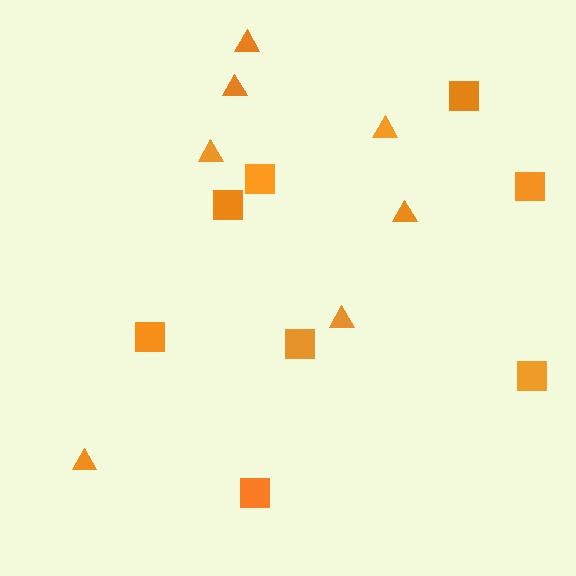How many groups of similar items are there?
There are 2 groups: one group of triangles (7) and one group of squares (8).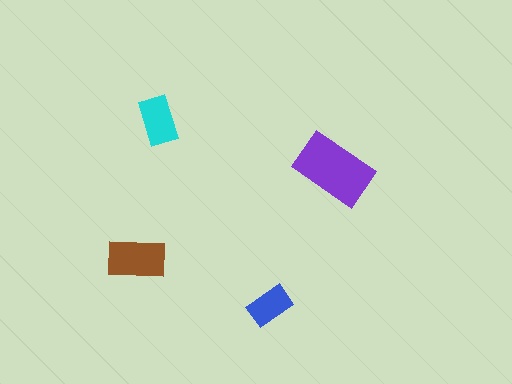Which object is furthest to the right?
The purple rectangle is rightmost.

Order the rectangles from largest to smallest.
the purple one, the brown one, the cyan one, the blue one.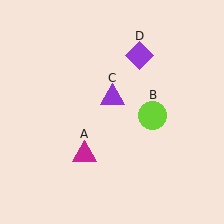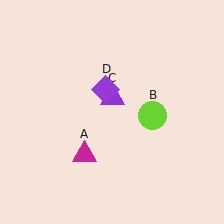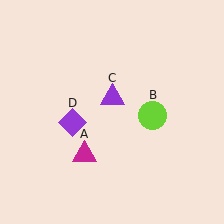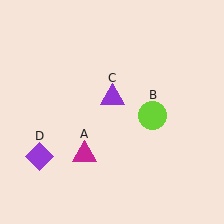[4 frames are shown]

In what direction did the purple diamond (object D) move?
The purple diamond (object D) moved down and to the left.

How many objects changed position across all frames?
1 object changed position: purple diamond (object D).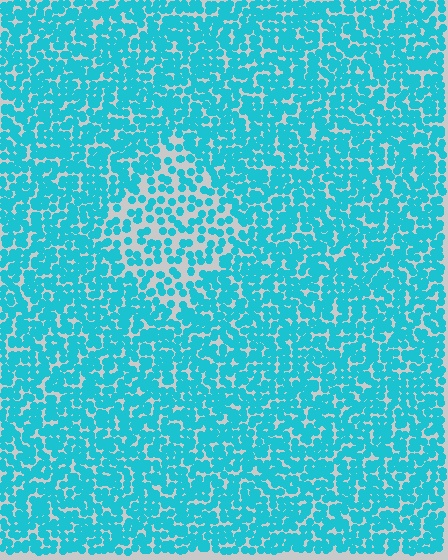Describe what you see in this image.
The image contains small cyan elements arranged at two different densities. A diamond-shaped region is visible where the elements are less densely packed than the surrounding area.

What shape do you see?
I see a diamond.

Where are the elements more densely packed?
The elements are more densely packed outside the diamond boundary.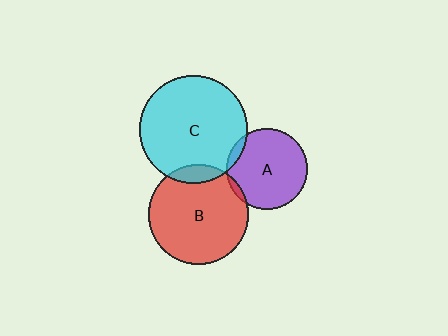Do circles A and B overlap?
Yes.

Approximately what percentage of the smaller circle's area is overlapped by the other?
Approximately 5%.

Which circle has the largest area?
Circle C (cyan).